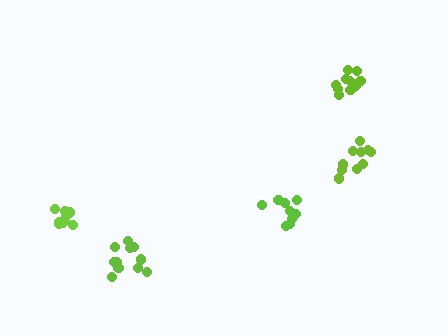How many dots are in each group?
Group 1: 10 dots, Group 2: 11 dots, Group 3: 10 dots, Group 4: 11 dots, Group 5: 9 dots (51 total).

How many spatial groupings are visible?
There are 5 spatial groupings.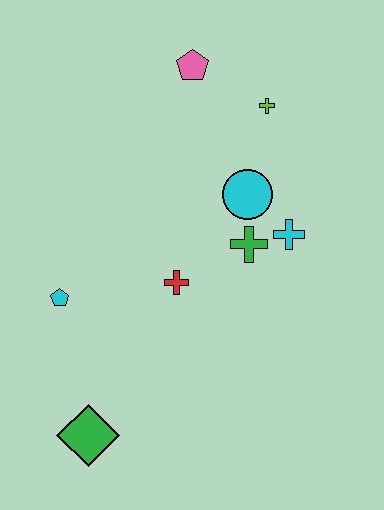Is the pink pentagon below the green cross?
No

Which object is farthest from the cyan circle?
The green diamond is farthest from the cyan circle.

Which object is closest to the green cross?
The cyan cross is closest to the green cross.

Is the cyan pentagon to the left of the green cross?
Yes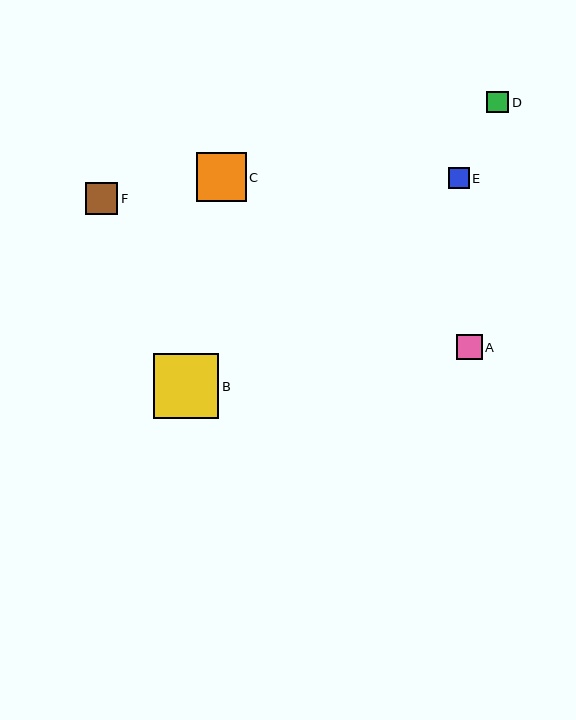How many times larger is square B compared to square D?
Square B is approximately 3.0 times the size of square D.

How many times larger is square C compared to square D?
Square C is approximately 2.3 times the size of square D.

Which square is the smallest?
Square E is the smallest with a size of approximately 20 pixels.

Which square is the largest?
Square B is the largest with a size of approximately 65 pixels.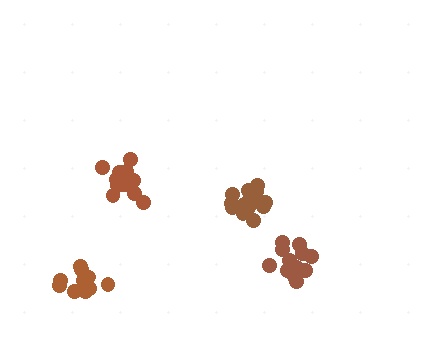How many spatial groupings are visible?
There are 4 spatial groupings.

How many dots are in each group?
Group 1: 15 dots, Group 2: 12 dots, Group 3: 14 dots, Group 4: 11 dots (52 total).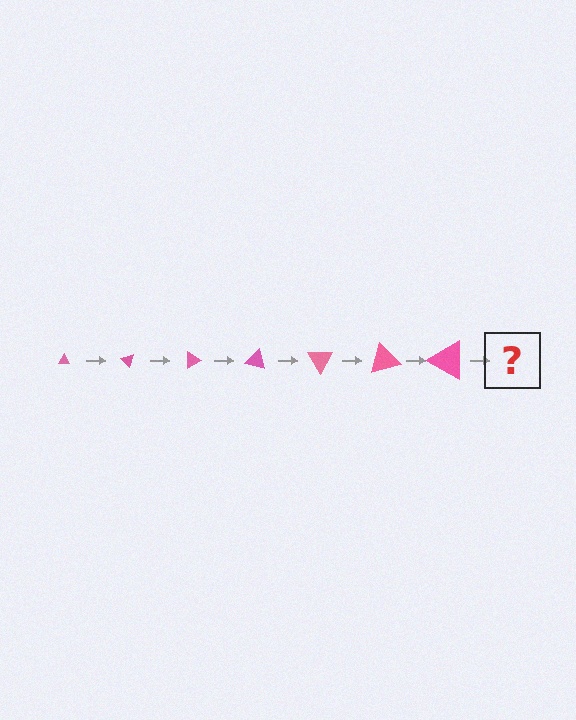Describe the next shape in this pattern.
It should be a triangle, larger than the previous one and rotated 315 degrees from the start.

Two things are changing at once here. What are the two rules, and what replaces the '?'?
The two rules are that the triangle grows larger each step and it rotates 45 degrees each step. The '?' should be a triangle, larger than the previous one and rotated 315 degrees from the start.